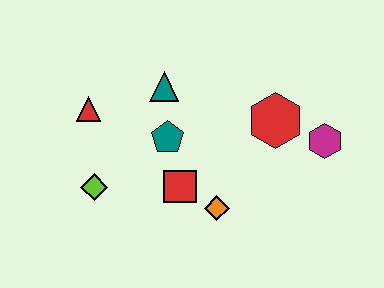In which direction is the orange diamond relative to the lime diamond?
The orange diamond is to the right of the lime diamond.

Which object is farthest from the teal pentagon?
The magenta hexagon is farthest from the teal pentagon.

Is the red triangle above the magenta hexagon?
Yes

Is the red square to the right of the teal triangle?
Yes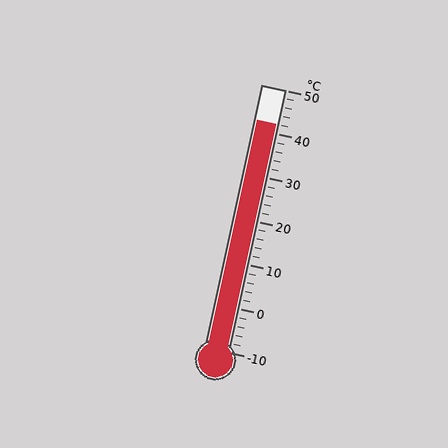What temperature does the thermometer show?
The thermometer shows approximately 42°C.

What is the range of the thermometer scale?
The thermometer scale ranges from -10°C to 50°C.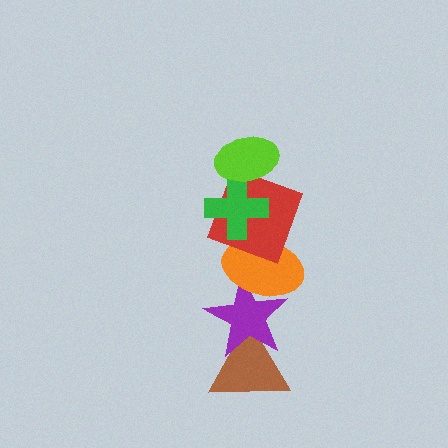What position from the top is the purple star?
The purple star is 5th from the top.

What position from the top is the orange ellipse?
The orange ellipse is 4th from the top.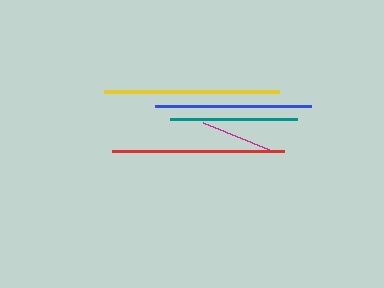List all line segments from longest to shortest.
From longest to shortest: yellow, red, blue, teal, magenta.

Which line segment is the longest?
The yellow line is the longest at approximately 175 pixels.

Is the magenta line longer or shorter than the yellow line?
The yellow line is longer than the magenta line.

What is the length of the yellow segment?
The yellow segment is approximately 175 pixels long.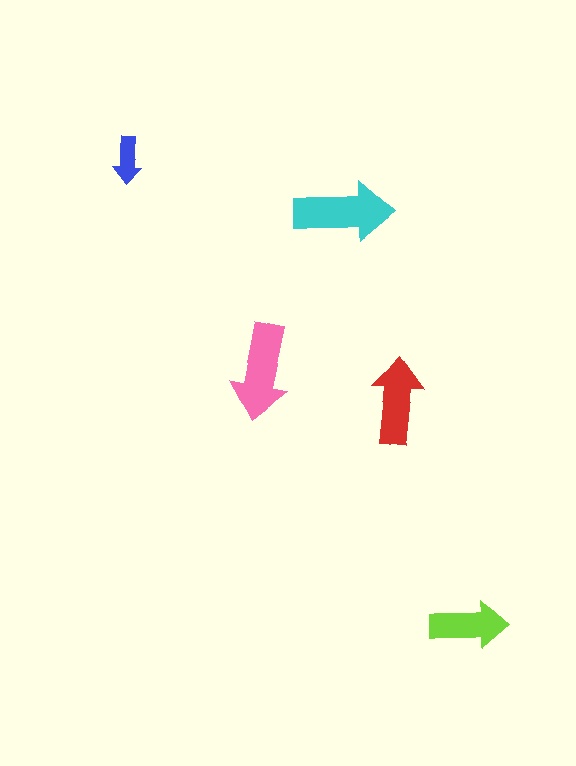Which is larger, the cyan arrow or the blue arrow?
The cyan one.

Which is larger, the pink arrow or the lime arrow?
The pink one.